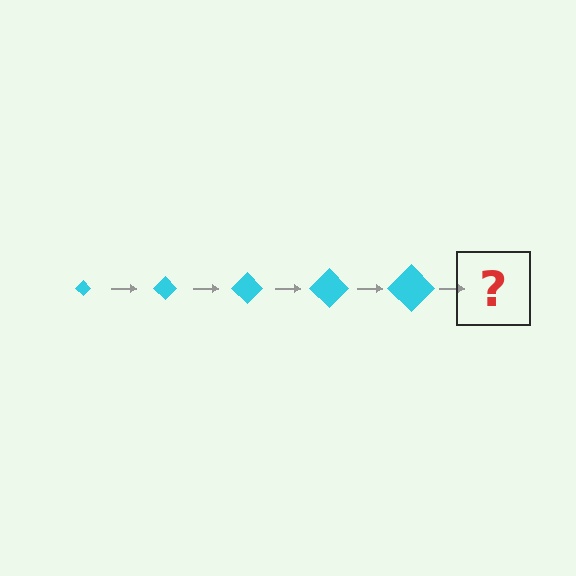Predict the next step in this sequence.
The next step is a cyan diamond, larger than the previous one.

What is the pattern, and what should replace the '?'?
The pattern is that the diamond gets progressively larger each step. The '?' should be a cyan diamond, larger than the previous one.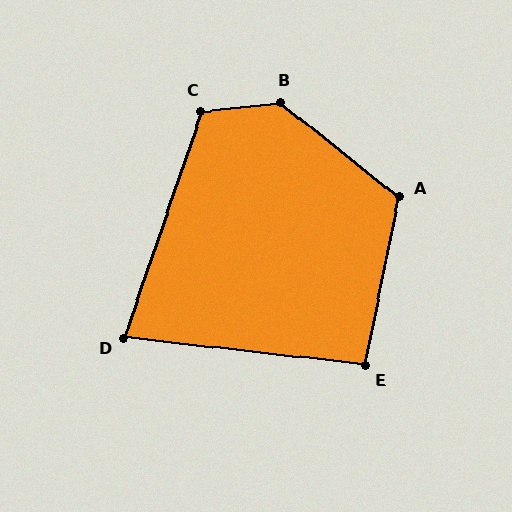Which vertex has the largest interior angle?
B, at approximately 136 degrees.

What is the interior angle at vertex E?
Approximately 95 degrees (approximately right).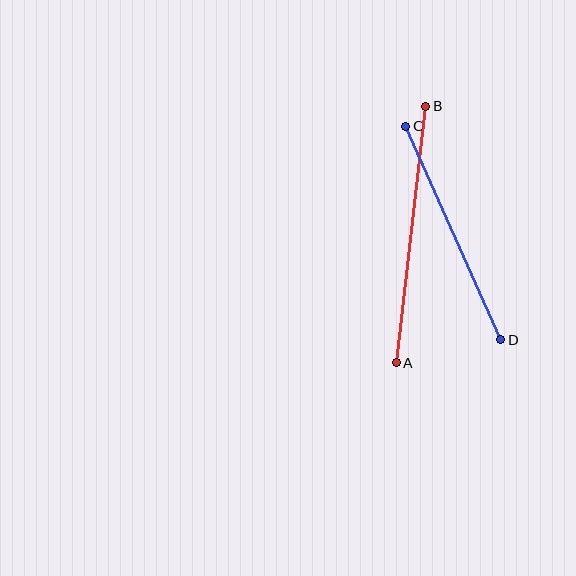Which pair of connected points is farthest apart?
Points A and B are farthest apart.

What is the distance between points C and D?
The distance is approximately 234 pixels.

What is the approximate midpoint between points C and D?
The midpoint is at approximately (453, 233) pixels.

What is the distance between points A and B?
The distance is approximately 258 pixels.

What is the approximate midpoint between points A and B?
The midpoint is at approximately (411, 235) pixels.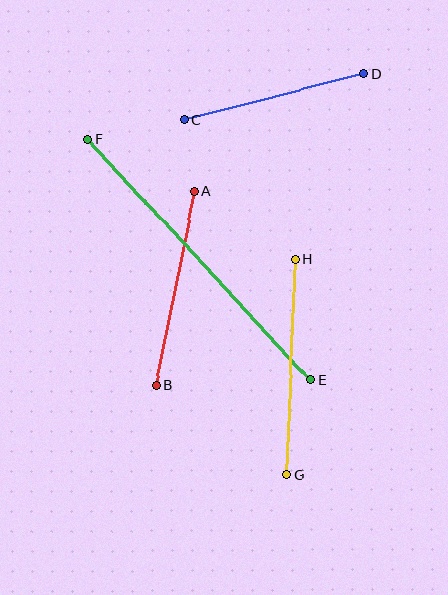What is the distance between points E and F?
The distance is approximately 328 pixels.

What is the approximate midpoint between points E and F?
The midpoint is at approximately (199, 260) pixels.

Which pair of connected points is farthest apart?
Points E and F are farthest apart.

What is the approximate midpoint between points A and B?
The midpoint is at approximately (175, 288) pixels.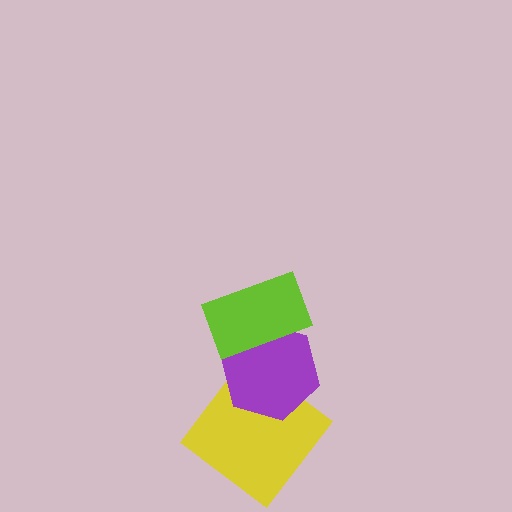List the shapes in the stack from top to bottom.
From top to bottom: the lime rectangle, the purple hexagon, the yellow diamond.